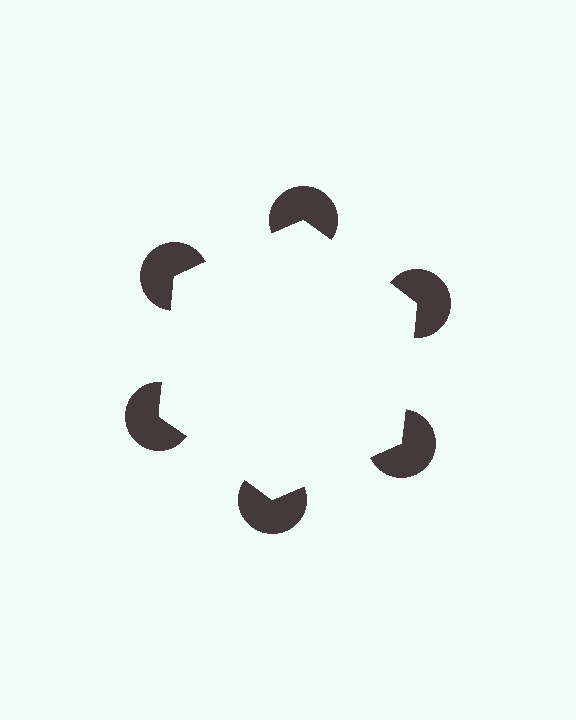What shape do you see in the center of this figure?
An illusory hexagon — its edges are inferred from the aligned wedge cuts in the pac-man discs, not physically drawn.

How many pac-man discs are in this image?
There are 6 — one at each vertex of the illusory hexagon.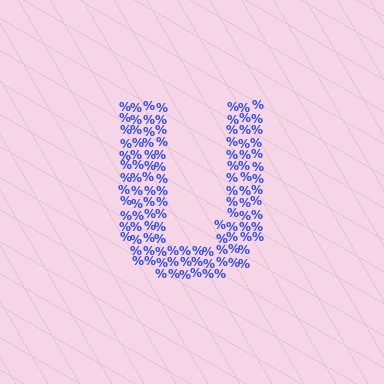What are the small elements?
The small elements are percent signs.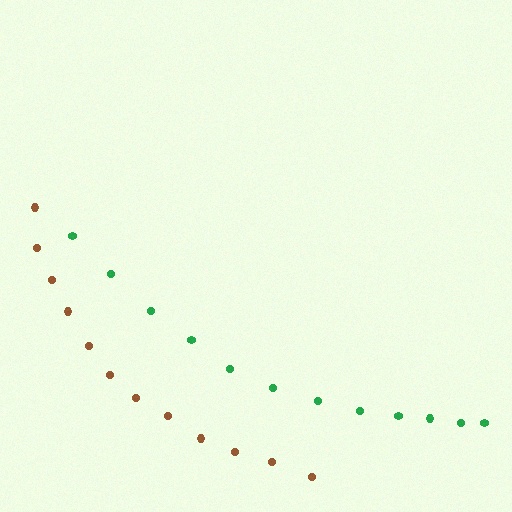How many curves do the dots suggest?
There are 2 distinct paths.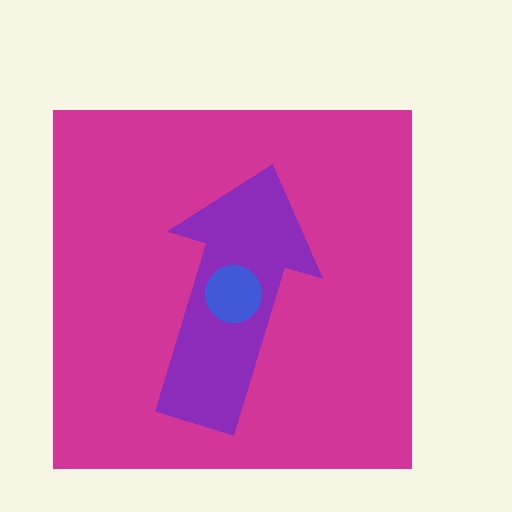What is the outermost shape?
The magenta square.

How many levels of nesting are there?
3.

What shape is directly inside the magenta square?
The purple arrow.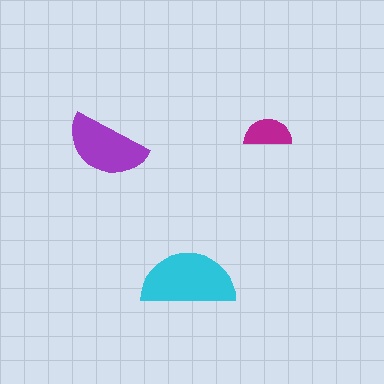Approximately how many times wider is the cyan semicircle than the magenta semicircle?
About 2 times wider.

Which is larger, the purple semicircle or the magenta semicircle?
The purple one.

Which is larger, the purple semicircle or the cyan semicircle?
The cyan one.